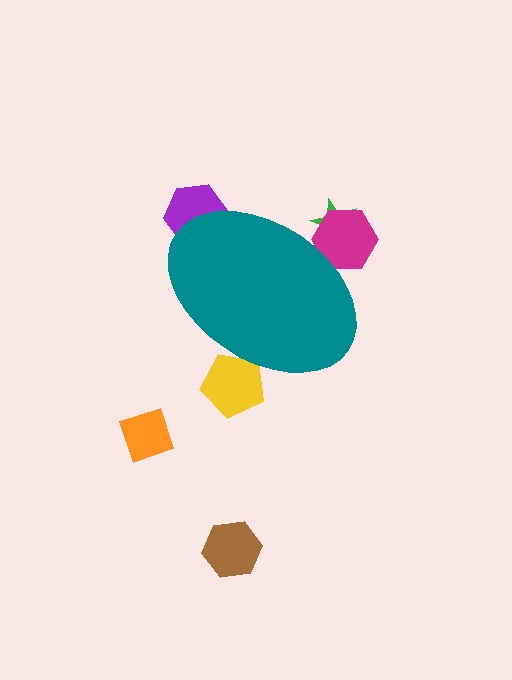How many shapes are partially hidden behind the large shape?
4 shapes are partially hidden.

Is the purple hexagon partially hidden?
Yes, the purple hexagon is partially hidden behind the teal ellipse.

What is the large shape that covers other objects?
A teal ellipse.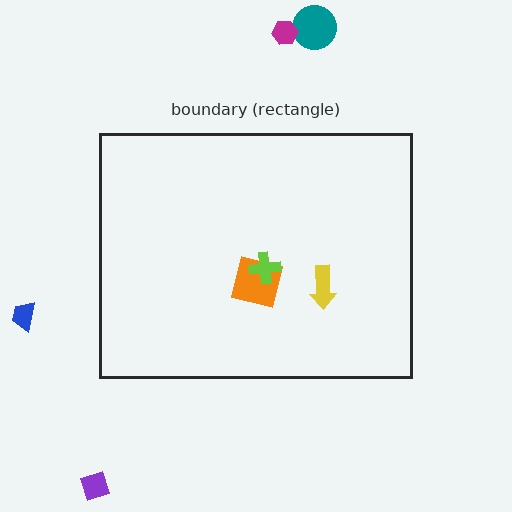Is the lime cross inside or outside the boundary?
Inside.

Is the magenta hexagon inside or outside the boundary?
Outside.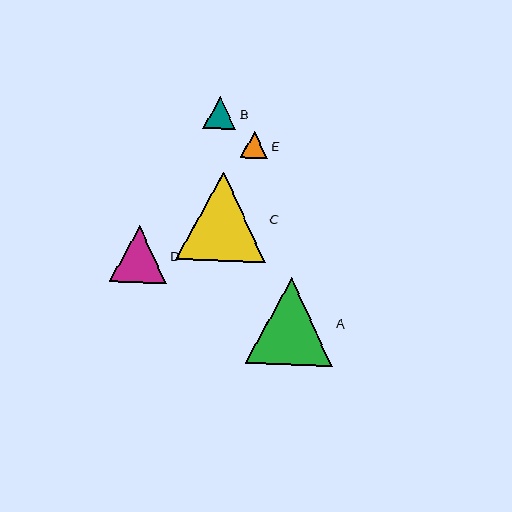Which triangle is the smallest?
Triangle E is the smallest with a size of approximately 27 pixels.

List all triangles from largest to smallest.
From largest to smallest: C, A, D, B, E.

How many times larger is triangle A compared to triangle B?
Triangle A is approximately 2.7 times the size of triangle B.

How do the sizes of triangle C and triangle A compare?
Triangle C and triangle A are approximately the same size.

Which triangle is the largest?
Triangle C is the largest with a size of approximately 90 pixels.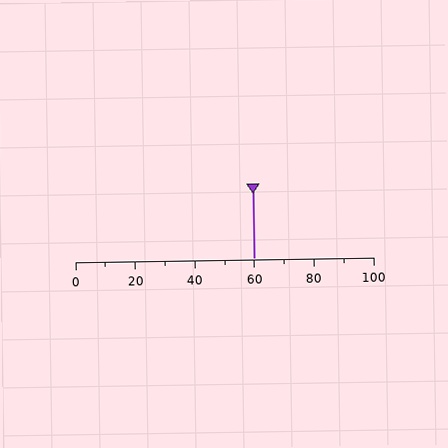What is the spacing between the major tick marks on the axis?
The major ticks are spaced 20 apart.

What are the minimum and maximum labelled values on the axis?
The axis runs from 0 to 100.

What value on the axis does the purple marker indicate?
The marker indicates approximately 60.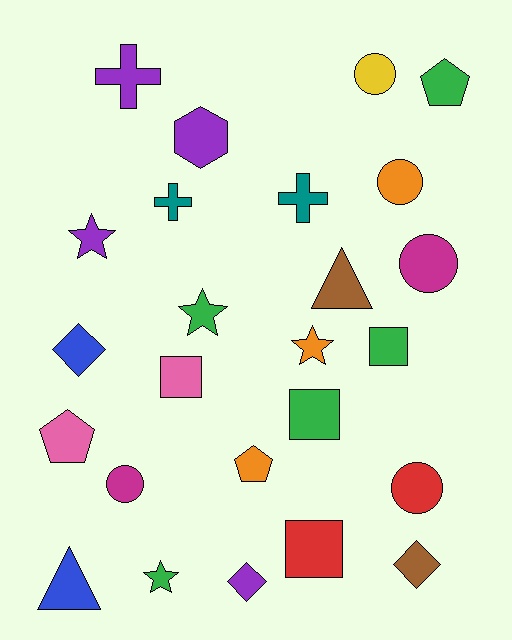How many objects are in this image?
There are 25 objects.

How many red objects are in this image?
There are 2 red objects.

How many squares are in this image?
There are 4 squares.